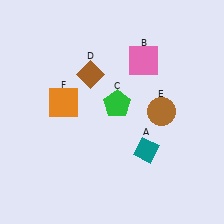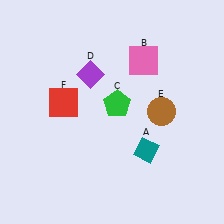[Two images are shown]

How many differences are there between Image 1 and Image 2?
There are 2 differences between the two images.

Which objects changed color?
D changed from brown to purple. F changed from orange to red.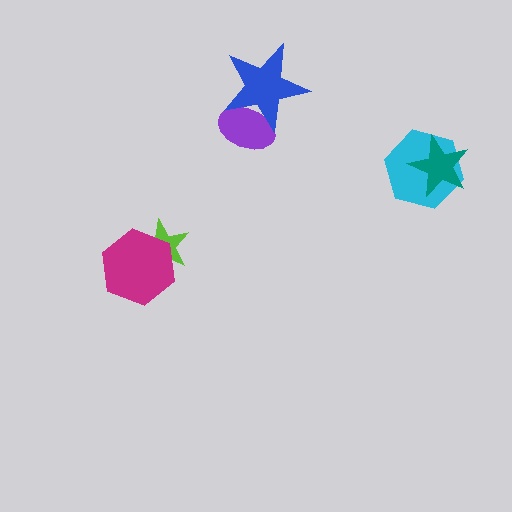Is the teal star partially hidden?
No, no other shape covers it.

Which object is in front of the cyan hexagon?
The teal star is in front of the cyan hexagon.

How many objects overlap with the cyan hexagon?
1 object overlaps with the cyan hexagon.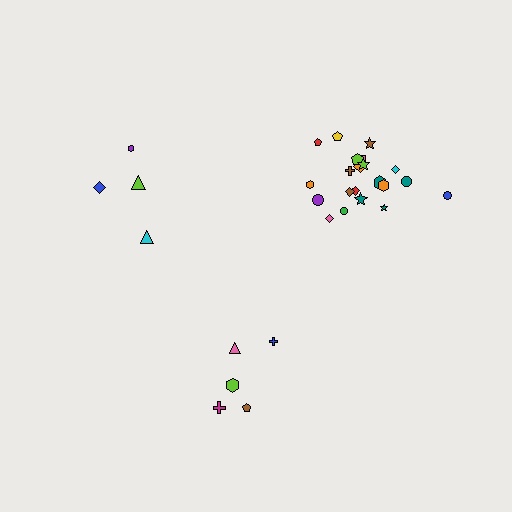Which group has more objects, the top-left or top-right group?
The top-right group.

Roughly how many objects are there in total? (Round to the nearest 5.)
Roughly 30 objects in total.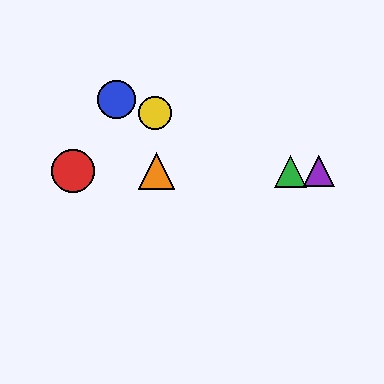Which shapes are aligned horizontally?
The red circle, the green triangle, the purple triangle, the orange triangle are aligned horizontally.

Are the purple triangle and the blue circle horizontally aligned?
No, the purple triangle is at y≈171 and the blue circle is at y≈100.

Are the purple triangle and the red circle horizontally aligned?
Yes, both are at y≈171.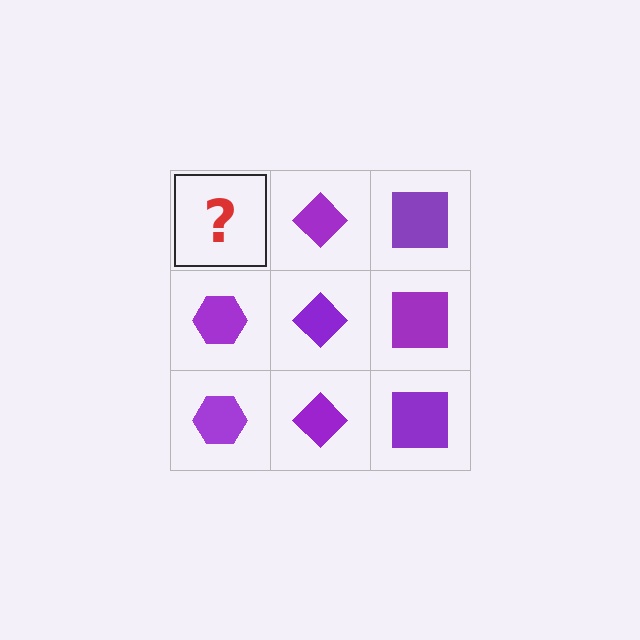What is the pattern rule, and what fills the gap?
The rule is that each column has a consistent shape. The gap should be filled with a purple hexagon.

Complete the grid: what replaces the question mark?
The question mark should be replaced with a purple hexagon.